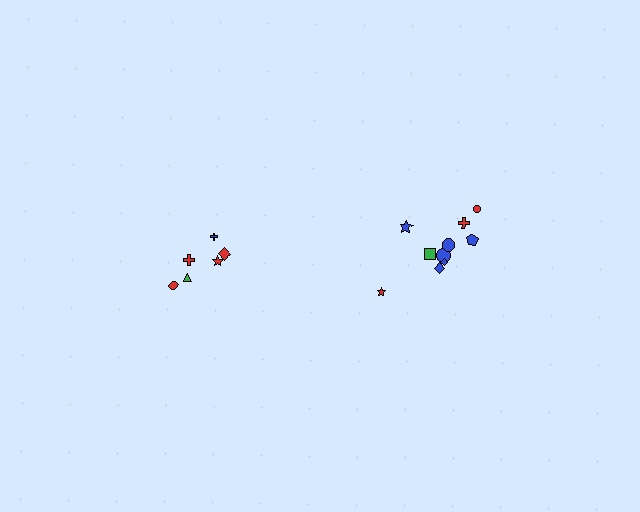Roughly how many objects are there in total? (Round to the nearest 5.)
Roughly 15 objects in total.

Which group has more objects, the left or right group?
The right group.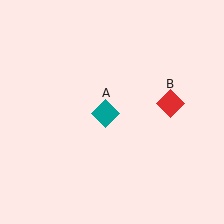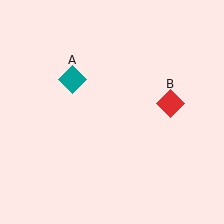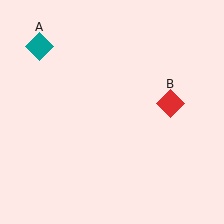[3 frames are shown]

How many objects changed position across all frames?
1 object changed position: teal diamond (object A).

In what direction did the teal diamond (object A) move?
The teal diamond (object A) moved up and to the left.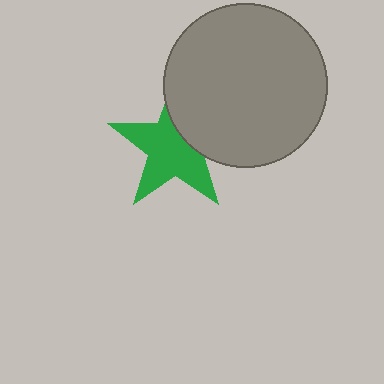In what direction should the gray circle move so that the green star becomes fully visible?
The gray circle should move toward the upper-right. That is the shortest direction to clear the overlap and leave the green star fully visible.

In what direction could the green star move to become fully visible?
The green star could move toward the lower-left. That would shift it out from behind the gray circle entirely.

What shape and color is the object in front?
The object in front is a gray circle.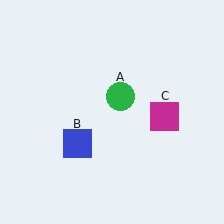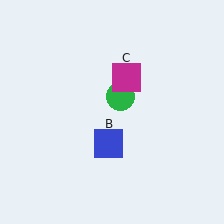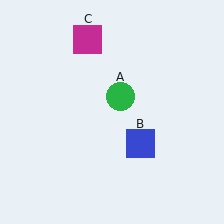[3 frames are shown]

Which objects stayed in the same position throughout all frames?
Green circle (object A) remained stationary.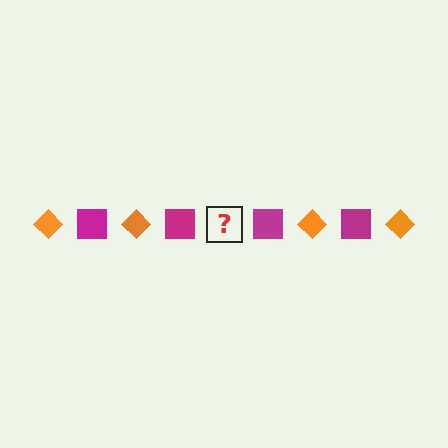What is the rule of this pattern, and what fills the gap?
The rule is that the pattern alternates between orange diamond and magenta square. The gap should be filled with an orange diamond.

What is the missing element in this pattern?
The missing element is an orange diamond.